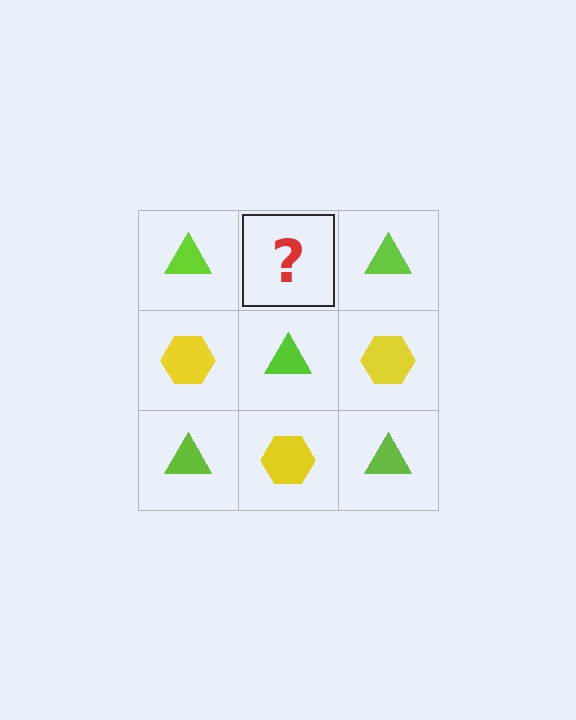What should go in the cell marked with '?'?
The missing cell should contain a yellow hexagon.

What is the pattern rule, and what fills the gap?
The rule is that it alternates lime triangle and yellow hexagon in a checkerboard pattern. The gap should be filled with a yellow hexagon.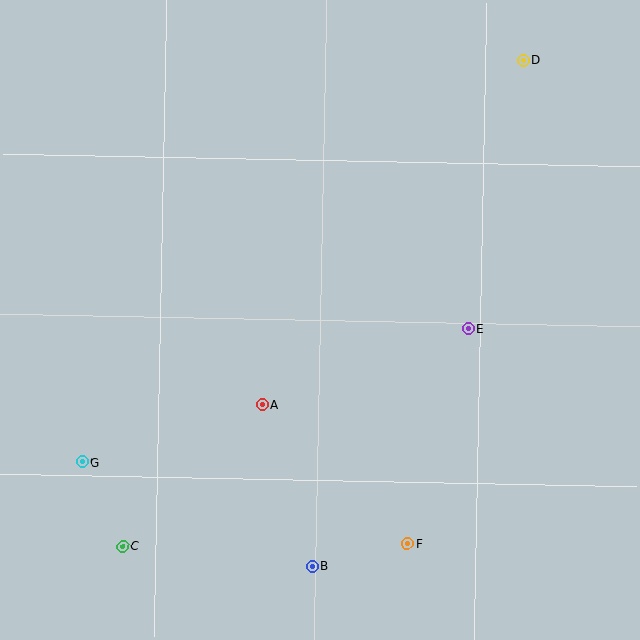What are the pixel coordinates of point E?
Point E is at (468, 328).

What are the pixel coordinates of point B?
Point B is at (312, 566).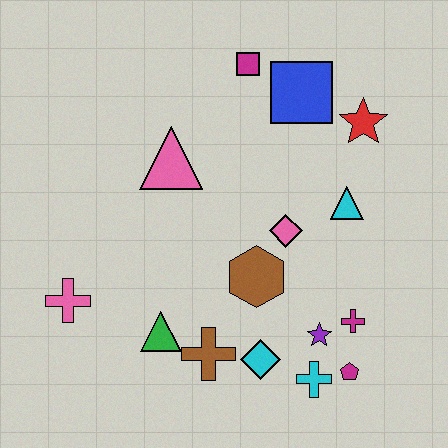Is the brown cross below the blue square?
Yes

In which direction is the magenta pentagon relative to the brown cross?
The magenta pentagon is to the right of the brown cross.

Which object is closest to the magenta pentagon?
The cyan cross is closest to the magenta pentagon.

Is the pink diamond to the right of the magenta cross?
No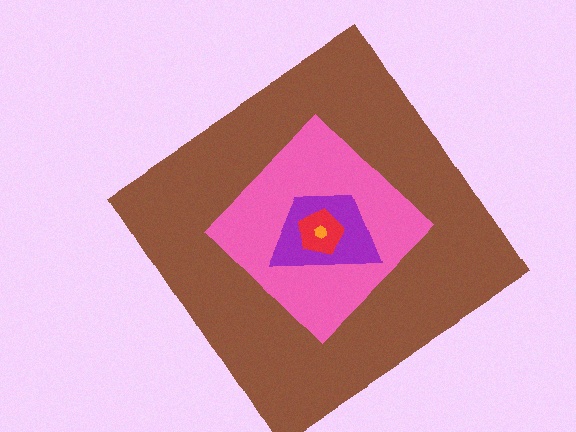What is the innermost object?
The orange hexagon.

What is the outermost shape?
The brown diamond.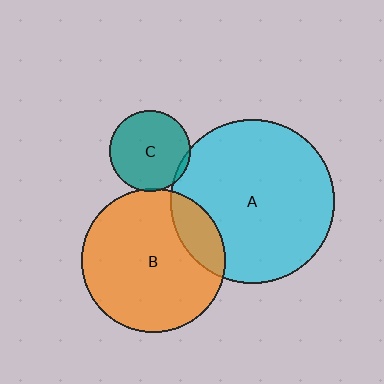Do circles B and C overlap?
Yes.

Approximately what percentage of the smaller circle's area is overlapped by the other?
Approximately 5%.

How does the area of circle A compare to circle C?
Approximately 4.1 times.